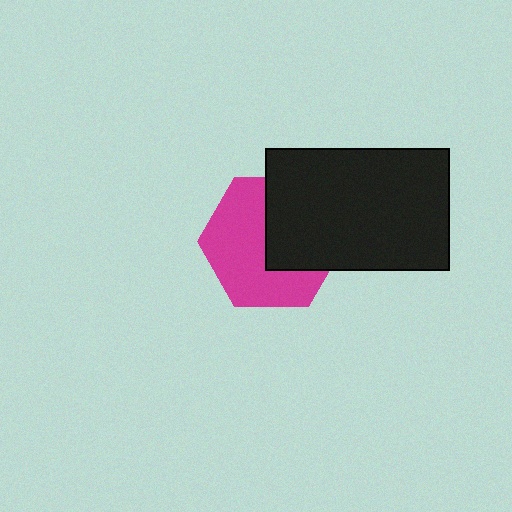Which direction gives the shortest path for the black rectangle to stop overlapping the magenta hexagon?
Moving toward the upper-right gives the shortest separation.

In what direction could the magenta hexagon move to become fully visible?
The magenta hexagon could move toward the lower-left. That would shift it out from behind the black rectangle entirely.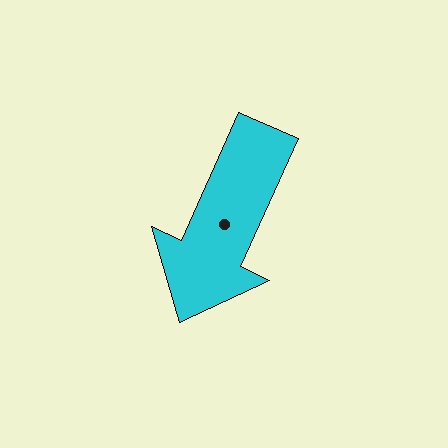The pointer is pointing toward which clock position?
Roughly 7 o'clock.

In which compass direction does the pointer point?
Southwest.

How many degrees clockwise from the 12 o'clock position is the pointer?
Approximately 204 degrees.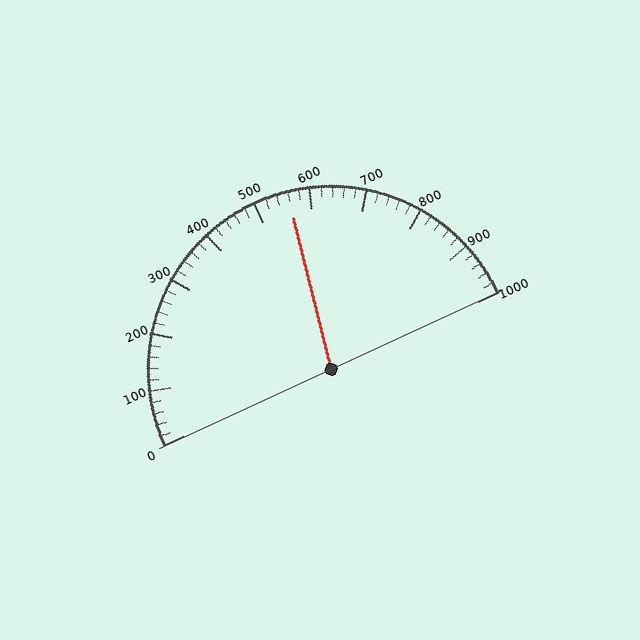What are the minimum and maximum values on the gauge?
The gauge ranges from 0 to 1000.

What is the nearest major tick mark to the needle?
The nearest major tick mark is 600.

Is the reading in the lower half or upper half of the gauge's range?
The reading is in the upper half of the range (0 to 1000).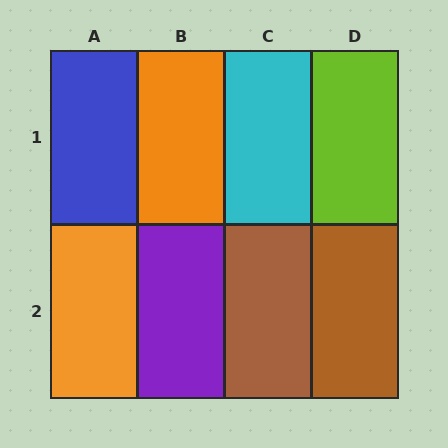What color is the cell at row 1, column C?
Cyan.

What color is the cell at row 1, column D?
Lime.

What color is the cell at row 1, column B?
Orange.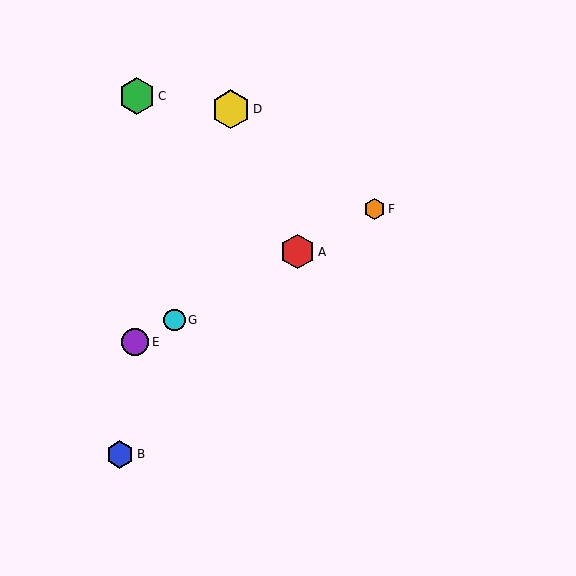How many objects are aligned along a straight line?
4 objects (A, E, F, G) are aligned along a straight line.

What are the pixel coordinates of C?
Object C is at (137, 96).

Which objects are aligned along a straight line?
Objects A, E, F, G are aligned along a straight line.